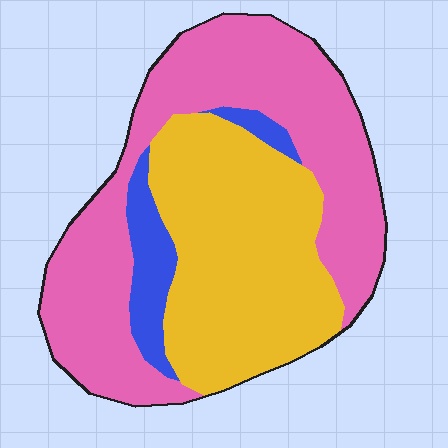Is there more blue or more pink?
Pink.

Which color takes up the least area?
Blue, at roughly 10%.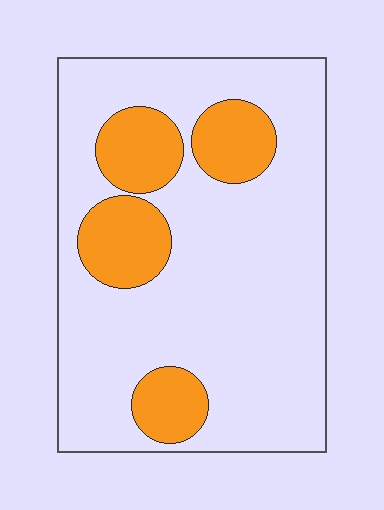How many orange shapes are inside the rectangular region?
4.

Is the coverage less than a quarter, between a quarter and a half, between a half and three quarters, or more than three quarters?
Less than a quarter.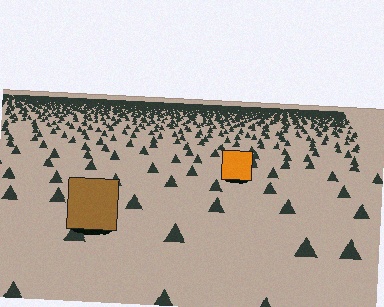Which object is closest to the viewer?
The brown square is closest. The texture marks near it are larger and more spread out.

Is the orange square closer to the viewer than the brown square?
No. The brown square is closer — you can tell from the texture gradient: the ground texture is coarser near it.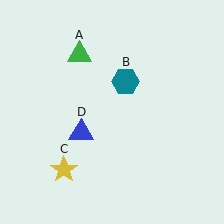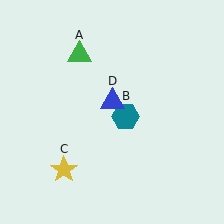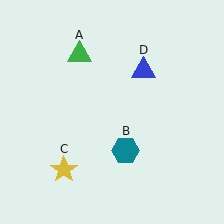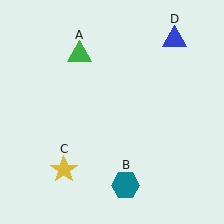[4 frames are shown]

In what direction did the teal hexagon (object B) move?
The teal hexagon (object B) moved down.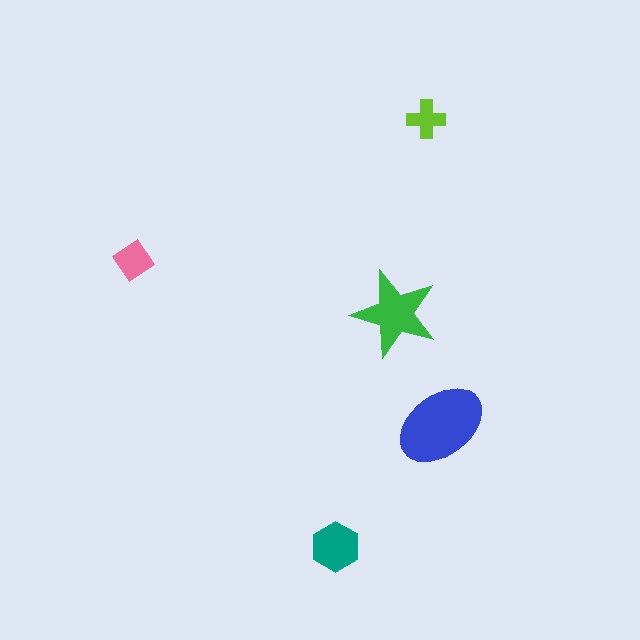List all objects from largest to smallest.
The blue ellipse, the green star, the teal hexagon, the pink diamond, the lime cross.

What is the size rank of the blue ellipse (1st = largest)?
1st.